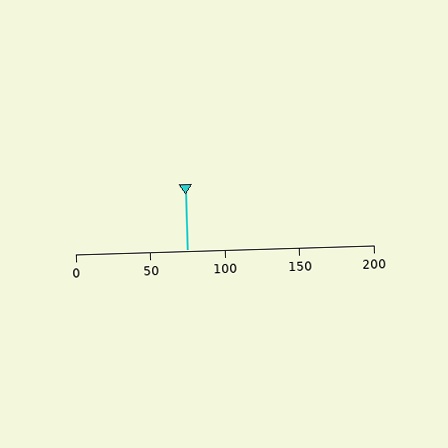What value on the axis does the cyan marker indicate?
The marker indicates approximately 75.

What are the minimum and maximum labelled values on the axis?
The axis runs from 0 to 200.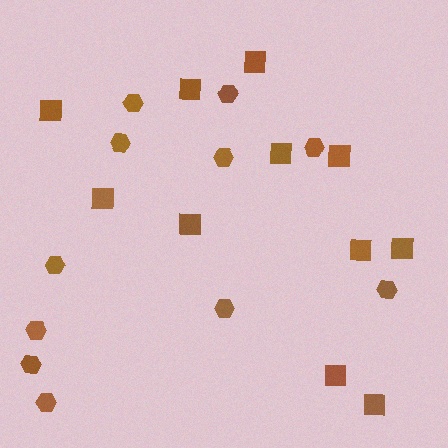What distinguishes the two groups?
There are 2 groups: one group of squares (11) and one group of hexagons (11).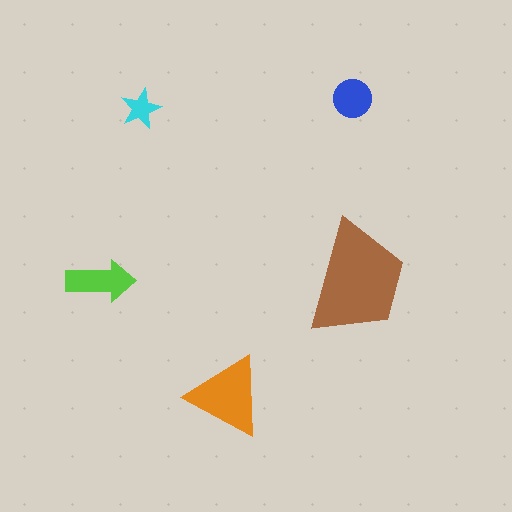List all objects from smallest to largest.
The cyan star, the blue circle, the lime arrow, the orange triangle, the brown trapezoid.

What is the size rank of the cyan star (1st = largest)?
5th.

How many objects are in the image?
There are 5 objects in the image.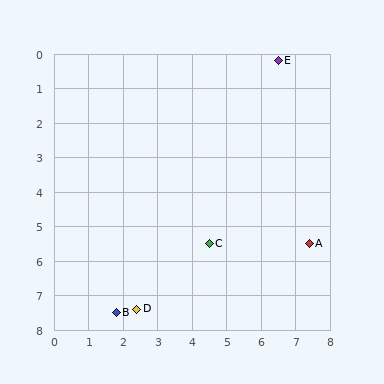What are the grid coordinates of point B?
Point B is at approximately (1.8, 7.5).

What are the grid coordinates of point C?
Point C is at approximately (4.5, 5.5).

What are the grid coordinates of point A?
Point A is at approximately (7.4, 5.5).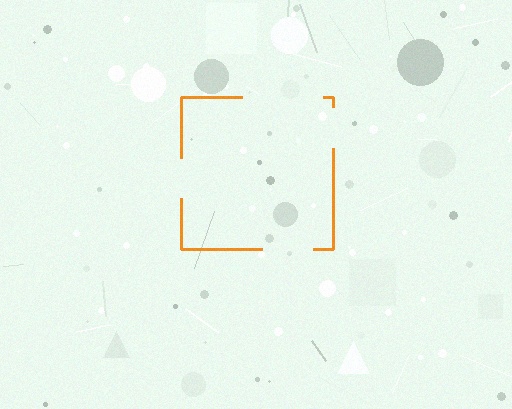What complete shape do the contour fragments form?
The contour fragments form a square.